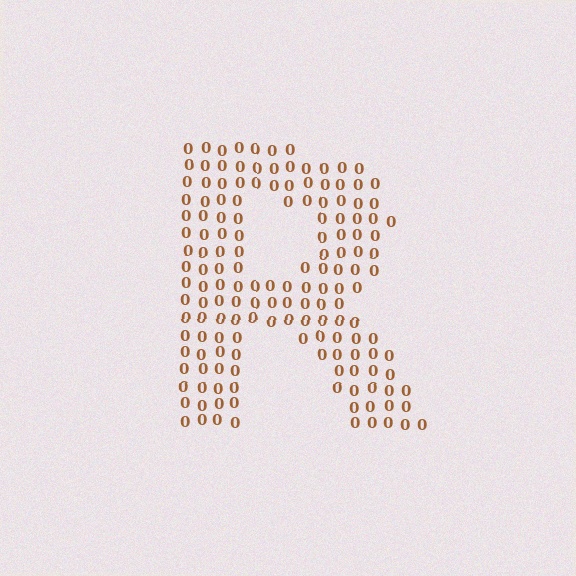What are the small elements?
The small elements are digit 0's.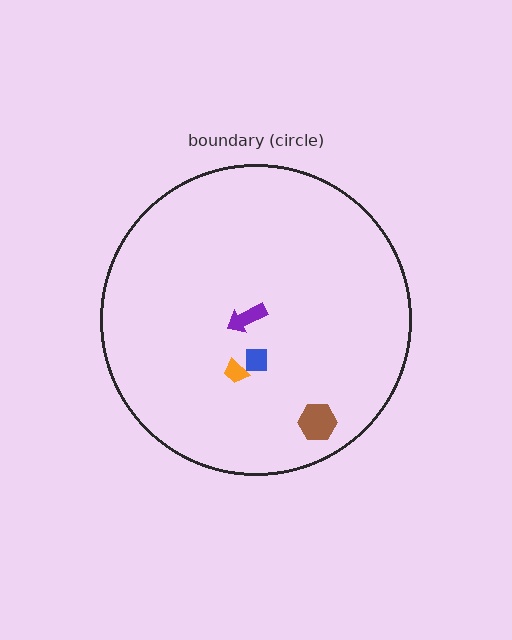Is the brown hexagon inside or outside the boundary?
Inside.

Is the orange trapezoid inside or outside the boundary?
Inside.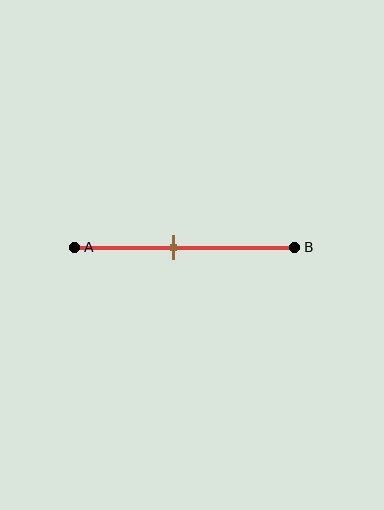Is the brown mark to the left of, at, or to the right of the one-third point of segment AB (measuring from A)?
The brown mark is to the right of the one-third point of segment AB.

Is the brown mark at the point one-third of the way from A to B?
No, the mark is at about 45% from A, not at the 33% one-third point.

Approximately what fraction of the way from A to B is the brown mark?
The brown mark is approximately 45% of the way from A to B.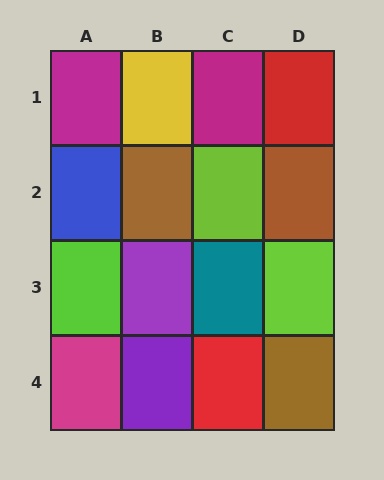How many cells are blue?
1 cell is blue.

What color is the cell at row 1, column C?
Magenta.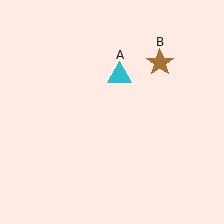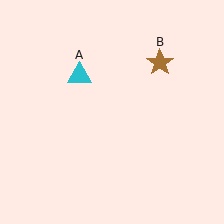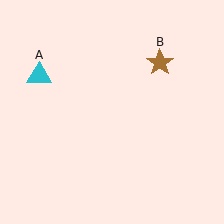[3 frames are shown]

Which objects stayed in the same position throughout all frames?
Brown star (object B) remained stationary.